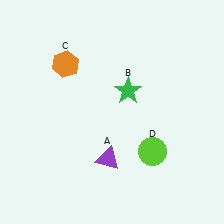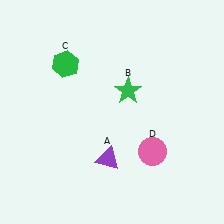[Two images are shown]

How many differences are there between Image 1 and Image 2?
There are 2 differences between the two images.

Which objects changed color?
C changed from orange to green. D changed from lime to pink.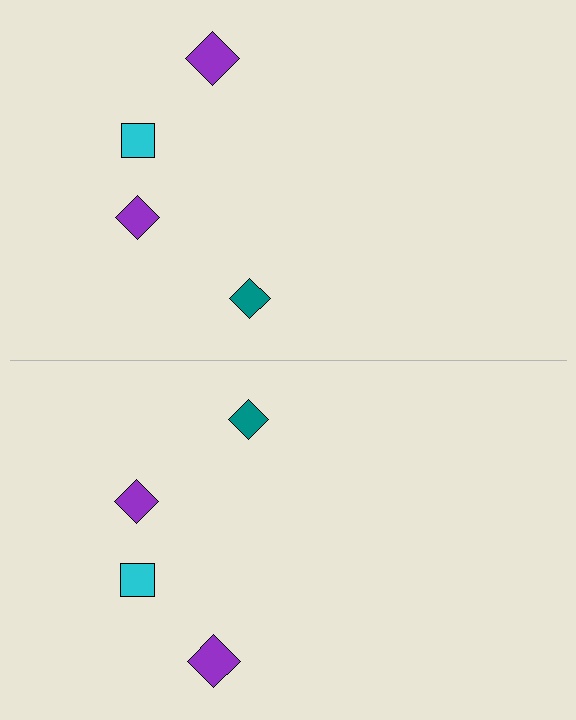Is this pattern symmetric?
Yes, this pattern has bilateral (reflection) symmetry.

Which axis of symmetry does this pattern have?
The pattern has a horizontal axis of symmetry running through the center of the image.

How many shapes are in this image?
There are 8 shapes in this image.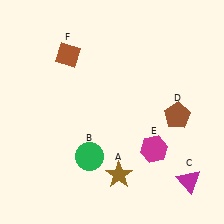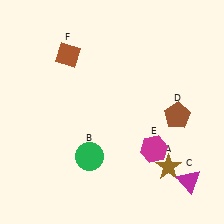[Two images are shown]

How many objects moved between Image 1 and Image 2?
1 object moved between the two images.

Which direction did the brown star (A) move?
The brown star (A) moved right.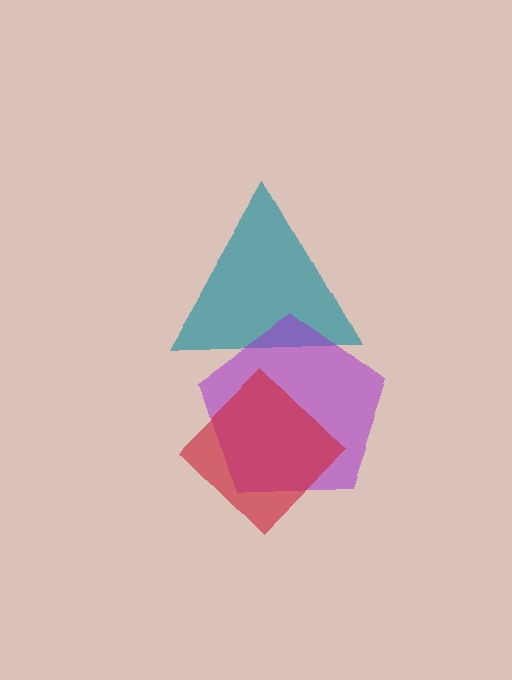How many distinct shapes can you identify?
There are 3 distinct shapes: a teal triangle, a purple pentagon, a red diamond.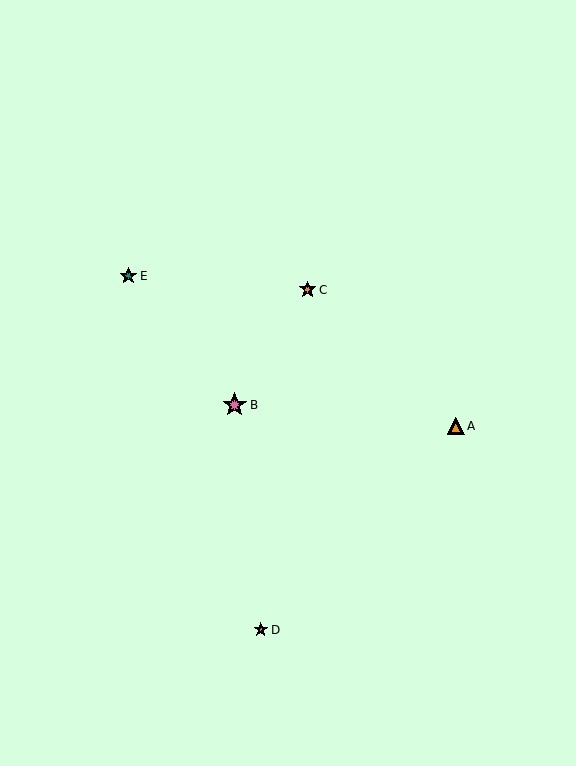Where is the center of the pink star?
The center of the pink star is at (235, 405).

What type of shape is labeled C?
Shape C is an orange star.